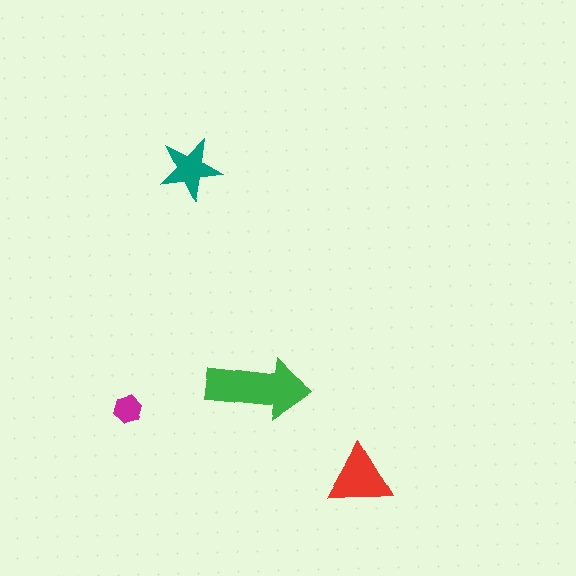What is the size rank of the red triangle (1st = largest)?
2nd.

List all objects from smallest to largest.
The magenta hexagon, the teal star, the red triangle, the green arrow.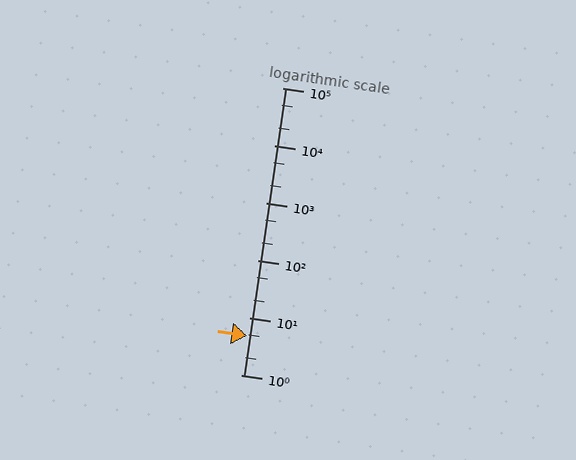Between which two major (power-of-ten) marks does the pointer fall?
The pointer is between 1 and 10.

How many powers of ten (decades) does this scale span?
The scale spans 5 decades, from 1 to 100000.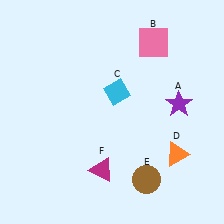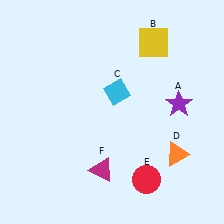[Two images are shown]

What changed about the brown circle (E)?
In Image 1, E is brown. In Image 2, it changed to red.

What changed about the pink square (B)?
In Image 1, B is pink. In Image 2, it changed to yellow.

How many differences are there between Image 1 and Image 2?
There are 2 differences between the two images.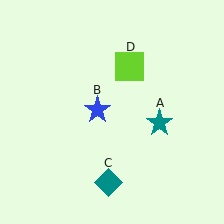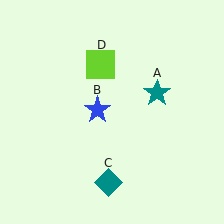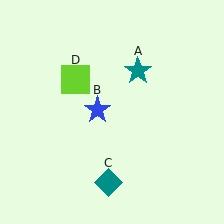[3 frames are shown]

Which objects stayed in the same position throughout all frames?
Blue star (object B) and teal diamond (object C) remained stationary.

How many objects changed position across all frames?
2 objects changed position: teal star (object A), lime square (object D).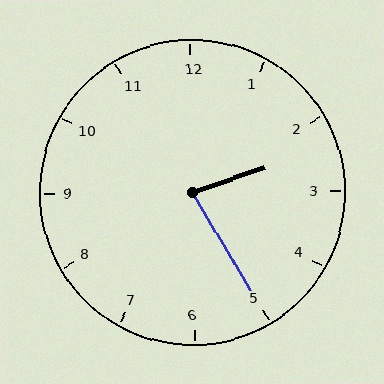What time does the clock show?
2:25.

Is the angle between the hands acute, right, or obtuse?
It is acute.